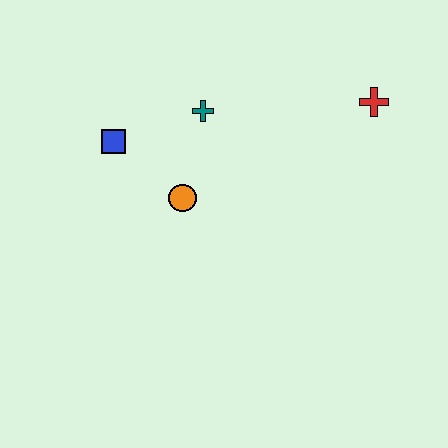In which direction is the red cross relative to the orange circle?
The red cross is to the right of the orange circle.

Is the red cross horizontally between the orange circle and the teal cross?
No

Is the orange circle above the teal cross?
No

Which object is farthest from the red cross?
The blue square is farthest from the red cross.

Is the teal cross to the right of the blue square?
Yes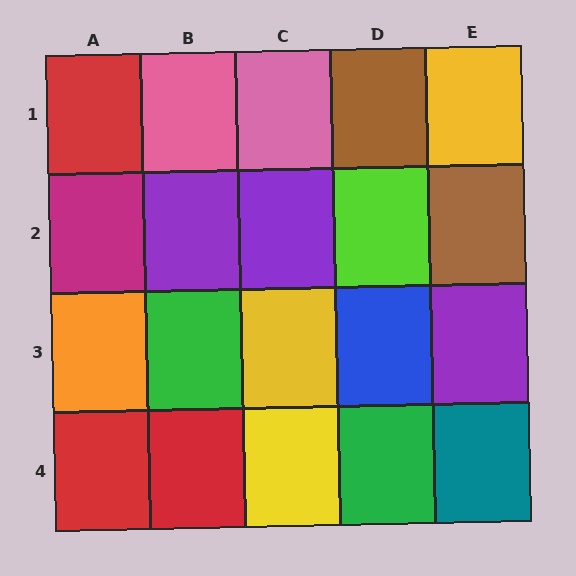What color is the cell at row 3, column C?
Yellow.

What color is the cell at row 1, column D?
Brown.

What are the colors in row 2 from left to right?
Magenta, purple, purple, lime, brown.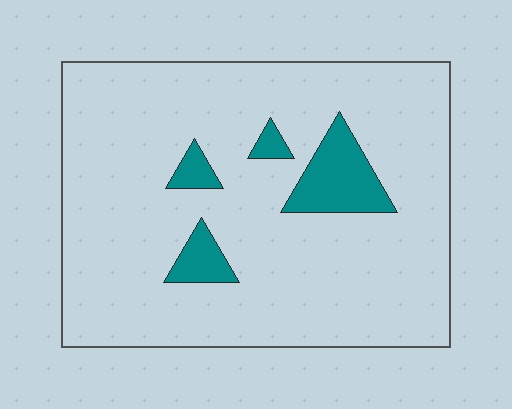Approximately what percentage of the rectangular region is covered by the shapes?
Approximately 10%.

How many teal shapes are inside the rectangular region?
4.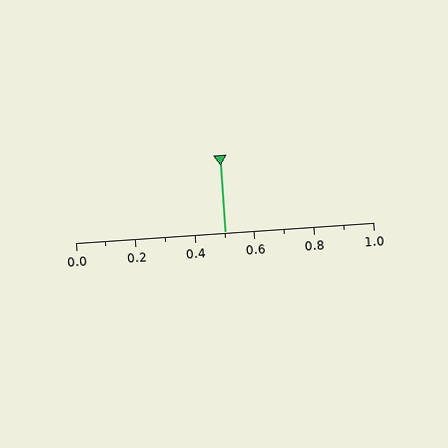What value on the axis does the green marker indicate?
The marker indicates approximately 0.5.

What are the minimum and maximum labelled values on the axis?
The axis runs from 0.0 to 1.0.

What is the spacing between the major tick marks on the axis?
The major ticks are spaced 0.2 apart.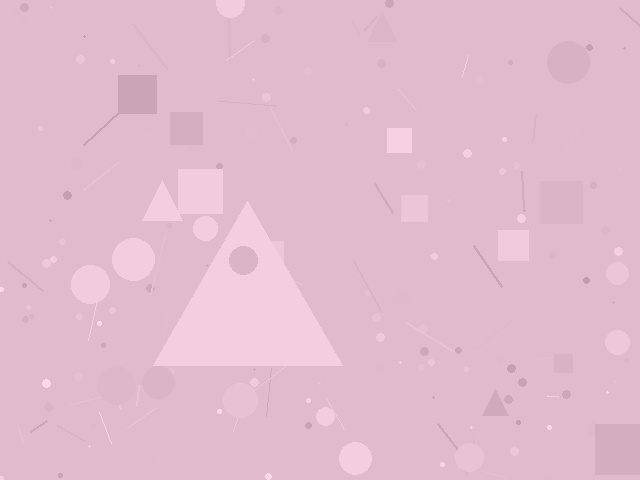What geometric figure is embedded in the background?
A triangle is embedded in the background.